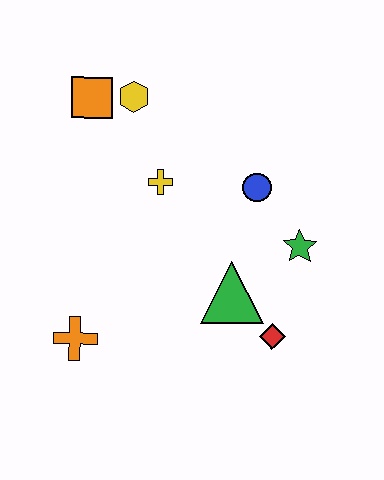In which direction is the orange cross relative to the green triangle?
The orange cross is to the left of the green triangle.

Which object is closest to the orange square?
The yellow hexagon is closest to the orange square.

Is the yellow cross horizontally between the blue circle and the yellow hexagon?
Yes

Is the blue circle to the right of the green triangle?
Yes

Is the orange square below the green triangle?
No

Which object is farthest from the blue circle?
The orange cross is farthest from the blue circle.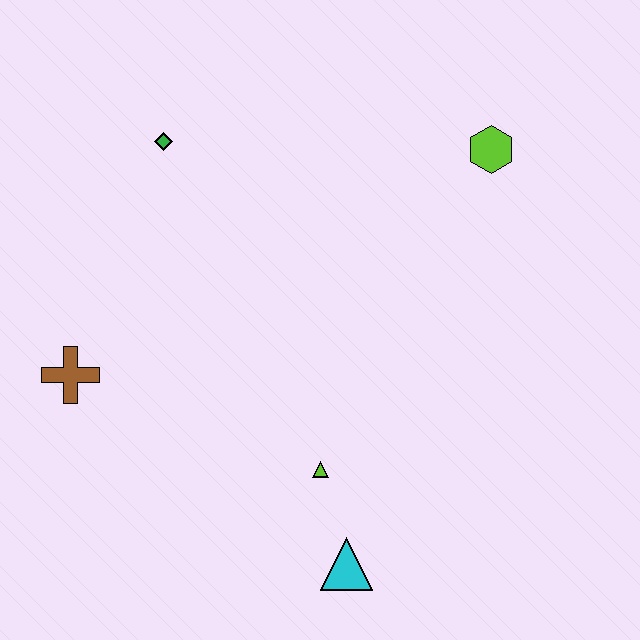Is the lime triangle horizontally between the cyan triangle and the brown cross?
Yes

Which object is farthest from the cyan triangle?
The green diamond is farthest from the cyan triangle.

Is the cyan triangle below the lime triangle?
Yes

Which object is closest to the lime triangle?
The cyan triangle is closest to the lime triangle.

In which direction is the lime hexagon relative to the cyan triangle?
The lime hexagon is above the cyan triangle.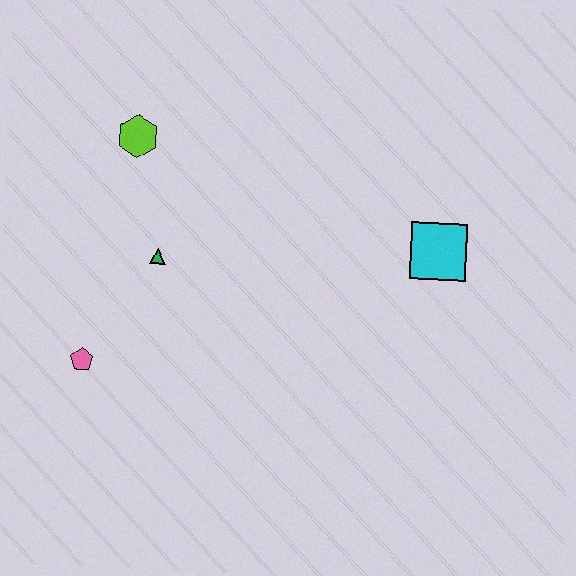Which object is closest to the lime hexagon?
The green triangle is closest to the lime hexagon.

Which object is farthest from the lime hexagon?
The cyan square is farthest from the lime hexagon.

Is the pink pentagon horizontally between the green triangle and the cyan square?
No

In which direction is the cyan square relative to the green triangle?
The cyan square is to the right of the green triangle.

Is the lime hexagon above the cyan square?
Yes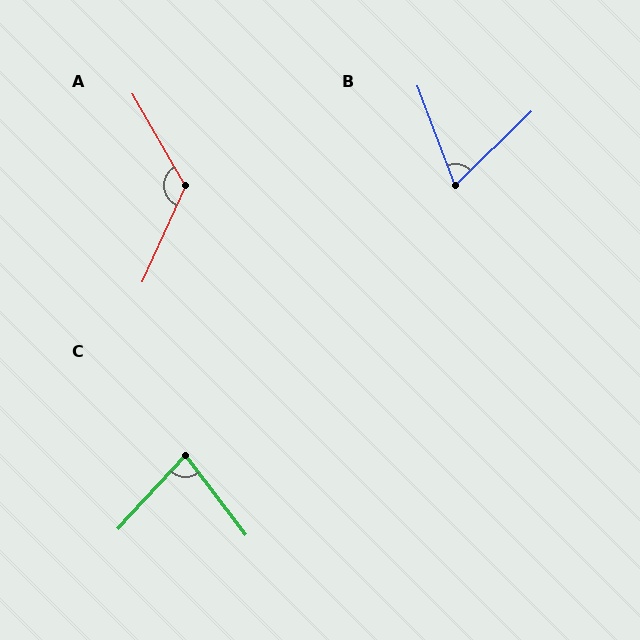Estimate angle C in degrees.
Approximately 80 degrees.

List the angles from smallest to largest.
B (66°), C (80°), A (126°).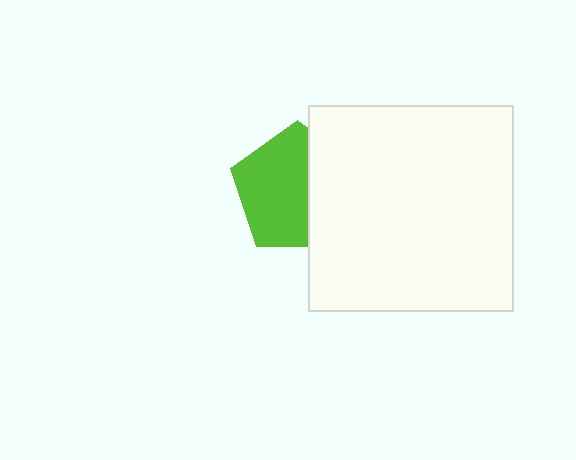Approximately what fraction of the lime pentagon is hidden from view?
Roughly 39% of the lime pentagon is hidden behind the white square.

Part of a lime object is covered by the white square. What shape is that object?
It is a pentagon.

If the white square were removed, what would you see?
You would see the complete lime pentagon.